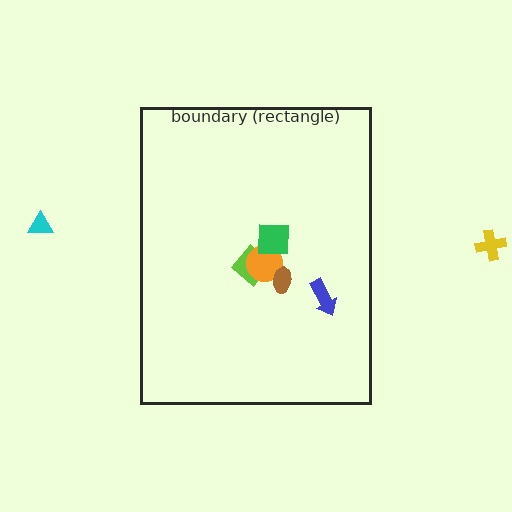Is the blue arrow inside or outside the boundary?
Inside.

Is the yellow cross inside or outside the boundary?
Outside.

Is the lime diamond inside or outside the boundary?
Inside.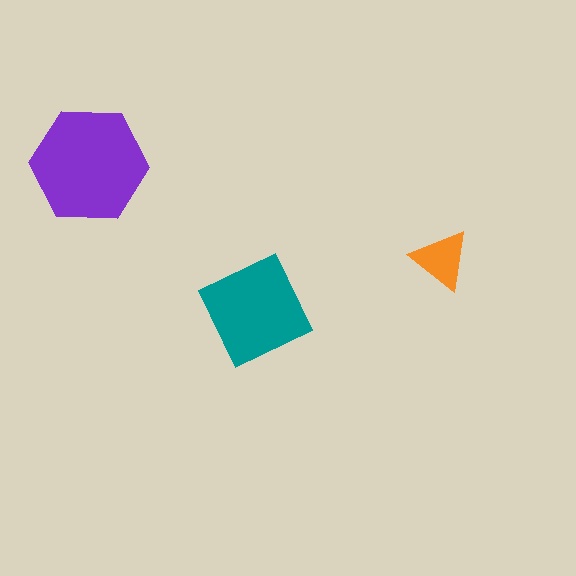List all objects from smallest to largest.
The orange triangle, the teal diamond, the purple hexagon.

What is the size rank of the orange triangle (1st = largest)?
3rd.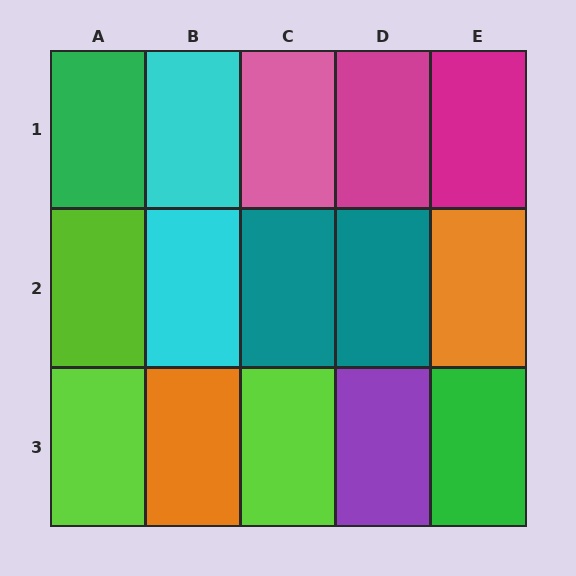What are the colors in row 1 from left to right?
Green, cyan, pink, magenta, magenta.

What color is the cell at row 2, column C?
Teal.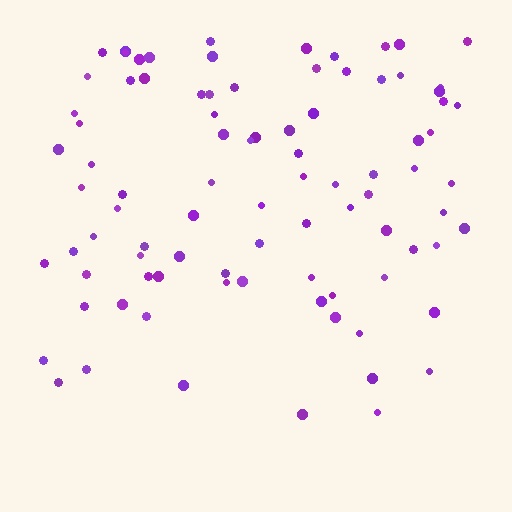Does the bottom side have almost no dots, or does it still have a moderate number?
Still a moderate number, just noticeably fewer than the top.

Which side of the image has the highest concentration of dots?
The top.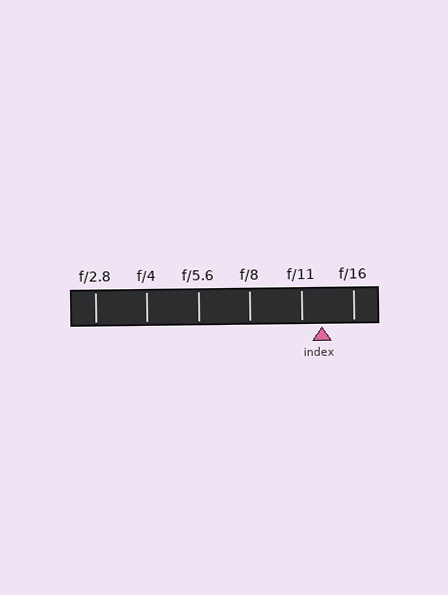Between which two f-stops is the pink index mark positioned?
The index mark is between f/11 and f/16.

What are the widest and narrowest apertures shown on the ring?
The widest aperture shown is f/2.8 and the narrowest is f/16.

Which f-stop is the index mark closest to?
The index mark is closest to f/11.